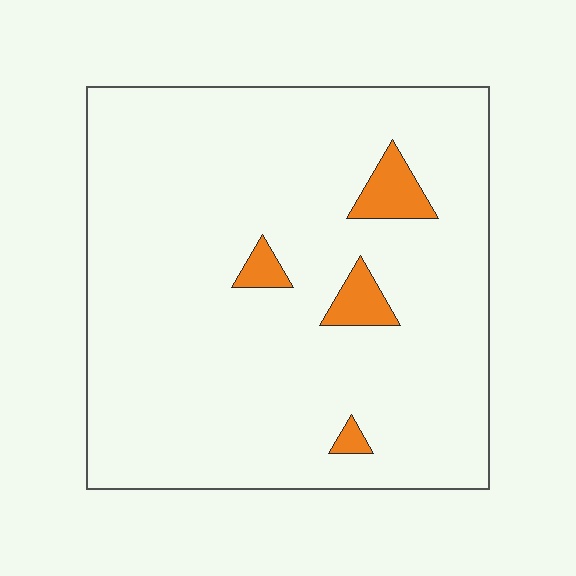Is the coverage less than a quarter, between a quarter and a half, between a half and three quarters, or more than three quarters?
Less than a quarter.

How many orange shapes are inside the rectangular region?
4.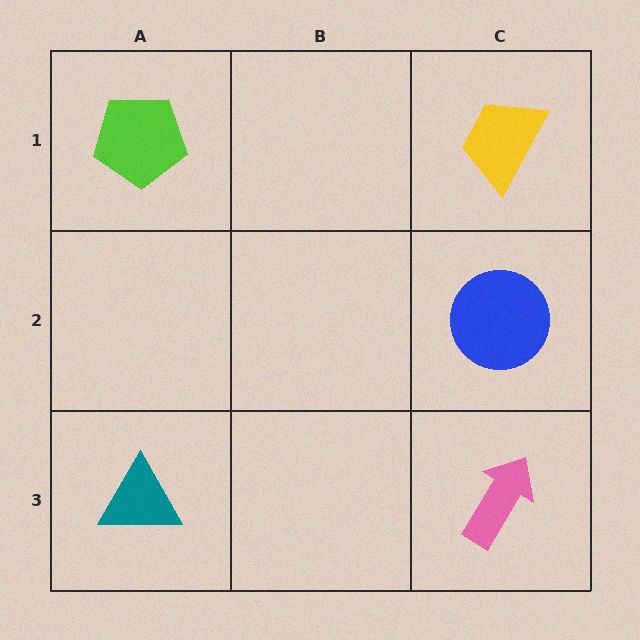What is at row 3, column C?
A pink arrow.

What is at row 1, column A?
A lime pentagon.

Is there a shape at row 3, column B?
No, that cell is empty.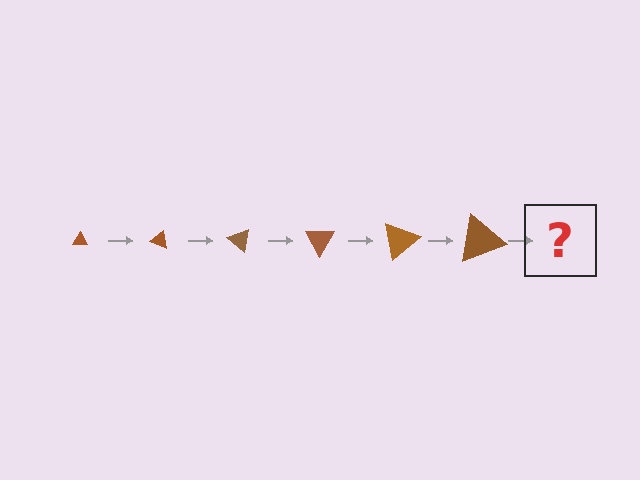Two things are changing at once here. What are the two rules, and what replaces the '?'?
The two rules are that the triangle grows larger each step and it rotates 20 degrees each step. The '?' should be a triangle, larger than the previous one and rotated 120 degrees from the start.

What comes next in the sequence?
The next element should be a triangle, larger than the previous one and rotated 120 degrees from the start.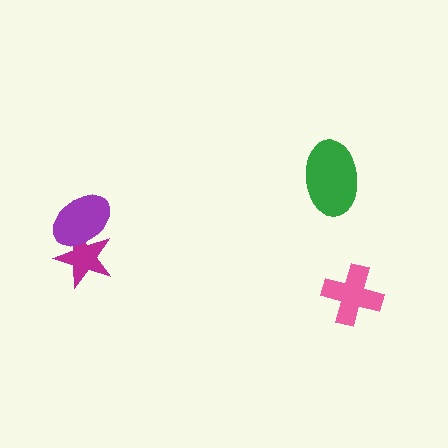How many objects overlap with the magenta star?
1 object overlaps with the magenta star.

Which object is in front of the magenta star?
The purple ellipse is in front of the magenta star.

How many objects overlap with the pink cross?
0 objects overlap with the pink cross.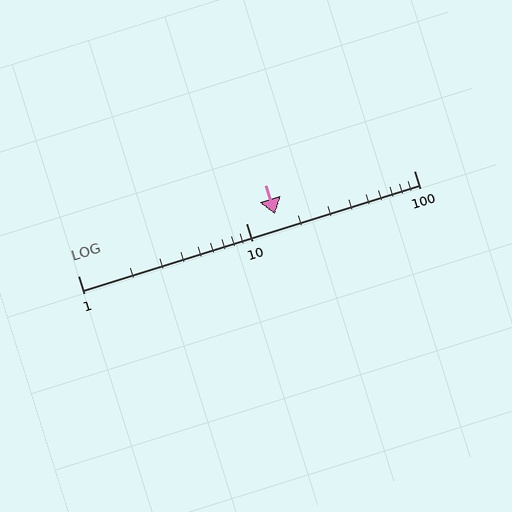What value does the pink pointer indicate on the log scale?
The pointer indicates approximately 15.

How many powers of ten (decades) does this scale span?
The scale spans 2 decades, from 1 to 100.